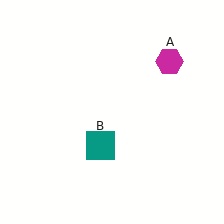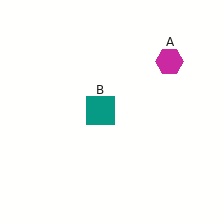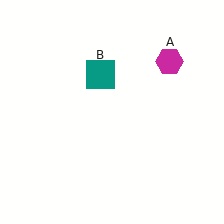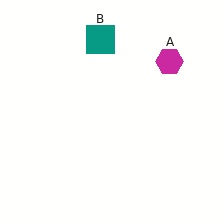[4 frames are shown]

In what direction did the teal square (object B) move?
The teal square (object B) moved up.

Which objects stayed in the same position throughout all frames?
Magenta hexagon (object A) remained stationary.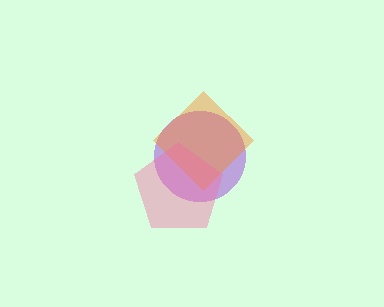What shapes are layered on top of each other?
The layered shapes are: a purple circle, an orange diamond, a pink pentagon.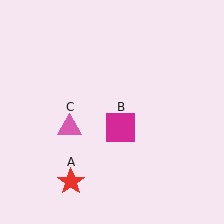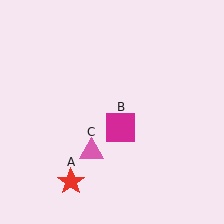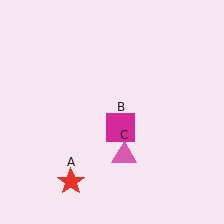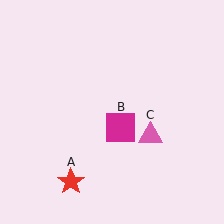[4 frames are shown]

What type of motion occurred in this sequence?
The pink triangle (object C) rotated counterclockwise around the center of the scene.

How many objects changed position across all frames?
1 object changed position: pink triangle (object C).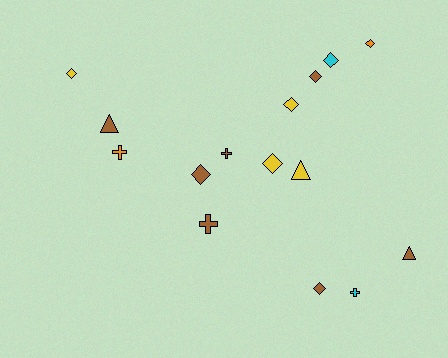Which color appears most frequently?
Brown, with 7 objects.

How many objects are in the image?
There are 15 objects.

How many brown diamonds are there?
There are 3 brown diamonds.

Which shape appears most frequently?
Diamond, with 8 objects.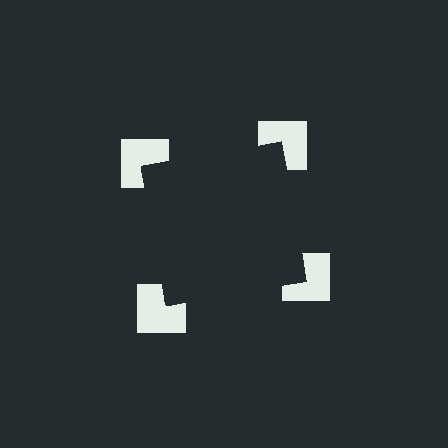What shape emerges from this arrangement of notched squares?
An illusory square — its edges are inferred from the aligned wedge cuts in the notched squares, not physically drawn.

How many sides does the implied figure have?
4 sides.